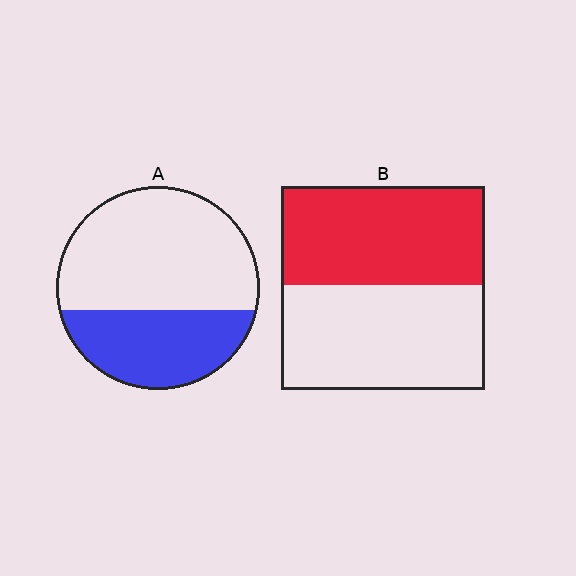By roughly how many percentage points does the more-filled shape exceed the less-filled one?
By roughly 10 percentage points (B over A).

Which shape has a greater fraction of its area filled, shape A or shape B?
Shape B.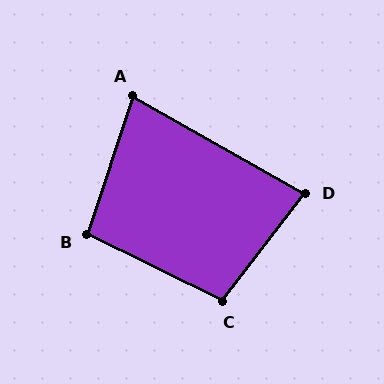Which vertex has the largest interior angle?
C, at approximately 102 degrees.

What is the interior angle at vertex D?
Approximately 82 degrees (acute).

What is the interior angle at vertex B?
Approximately 98 degrees (obtuse).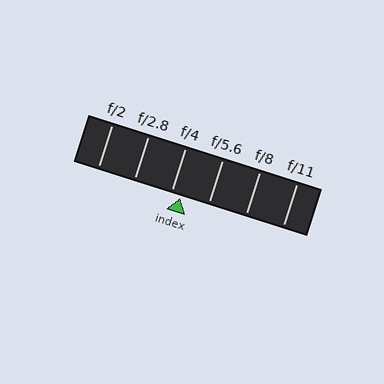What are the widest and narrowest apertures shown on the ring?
The widest aperture shown is f/2 and the narrowest is f/11.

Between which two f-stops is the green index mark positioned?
The index mark is between f/4 and f/5.6.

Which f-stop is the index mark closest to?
The index mark is closest to f/4.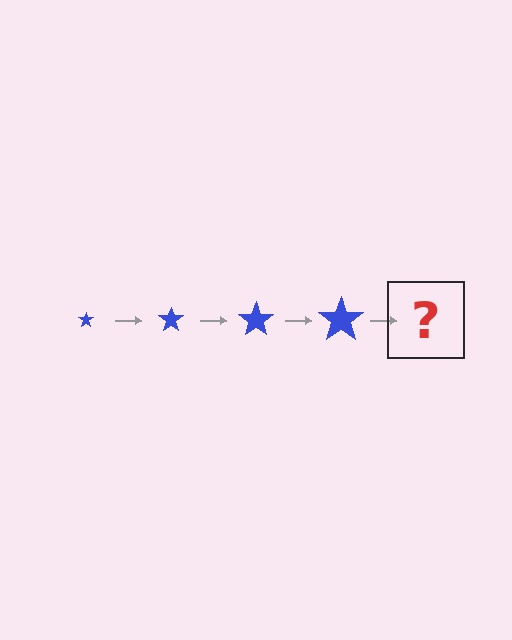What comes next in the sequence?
The next element should be a blue star, larger than the previous one.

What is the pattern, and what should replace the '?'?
The pattern is that the star gets progressively larger each step. The '?' should be a blue star, larger than the previous one.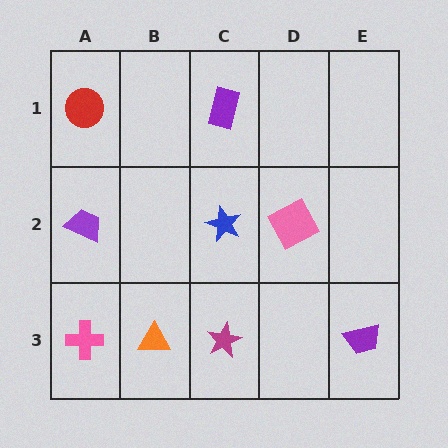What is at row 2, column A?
A purple trapezoid.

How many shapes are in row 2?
3 shapes.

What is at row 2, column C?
A blue star.